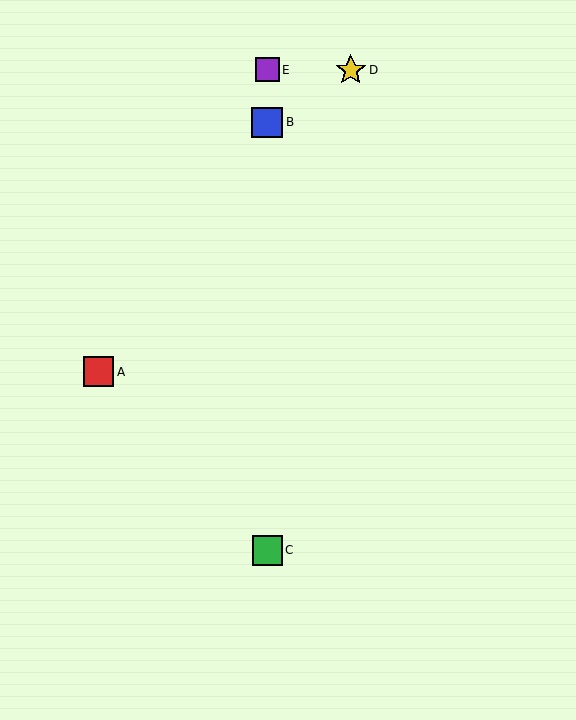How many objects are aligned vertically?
3 objects (B, C, E) are aligned vertically.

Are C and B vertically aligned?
Yes, both are at x≈267.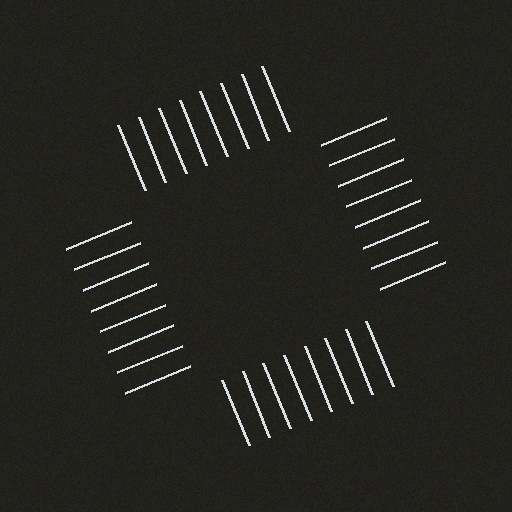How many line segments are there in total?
32 — 8 along each of the 4 edges.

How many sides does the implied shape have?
4 sides — the line-ends trace a square.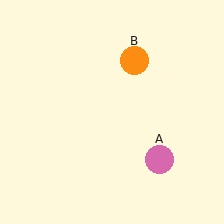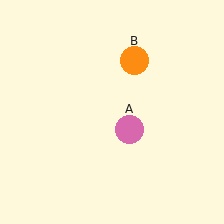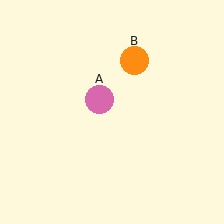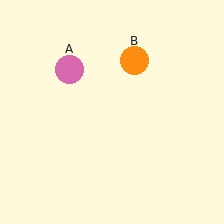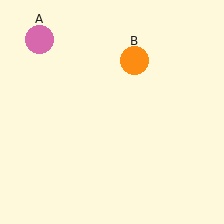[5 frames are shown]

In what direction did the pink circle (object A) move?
The pink circle (object A) moved up and to the left.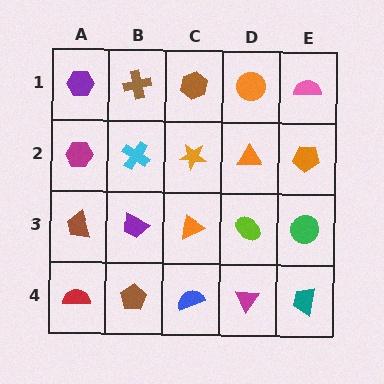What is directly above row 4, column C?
An orange triangle.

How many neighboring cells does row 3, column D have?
4.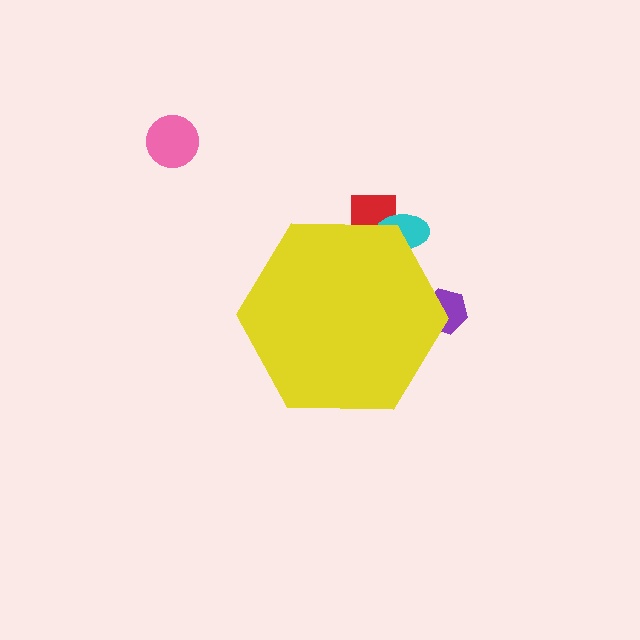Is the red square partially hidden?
Yes, the red square is partially hidden behind the yellow hexagon.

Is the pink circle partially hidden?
No, the pink circle is fully visible.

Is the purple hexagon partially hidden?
Yes, the purple hexagon is partially hidden behind the yellow hexagon.